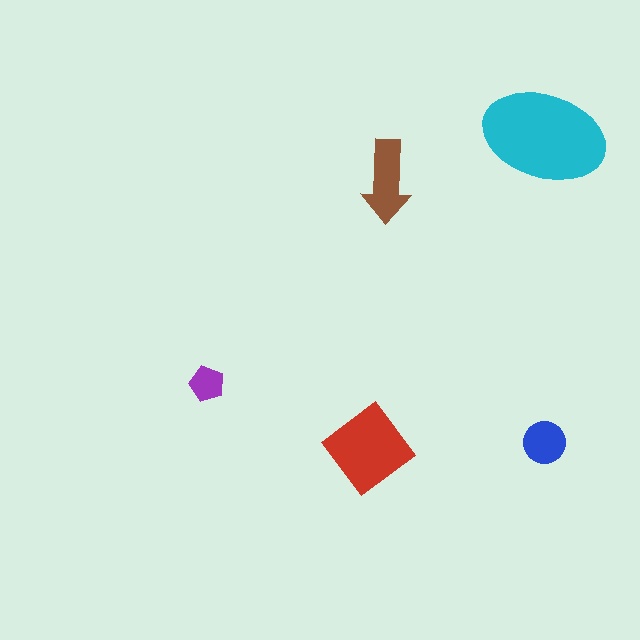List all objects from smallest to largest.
The purple pentagon, the blue circle, the brown arrow, the red diamond, the cyan ellipse.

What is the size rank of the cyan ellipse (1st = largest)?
1st.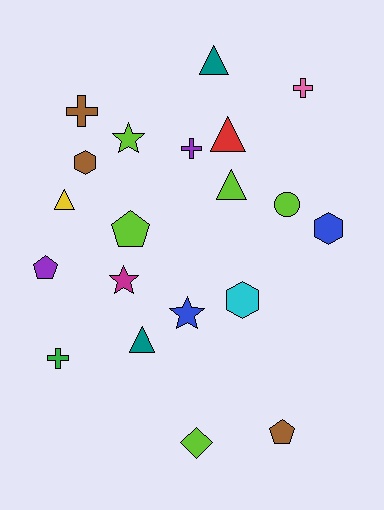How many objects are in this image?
There are 20 objects.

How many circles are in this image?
There is 1 circle.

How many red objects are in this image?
There is 1 red object.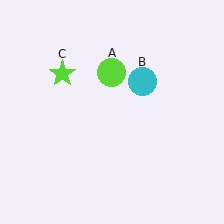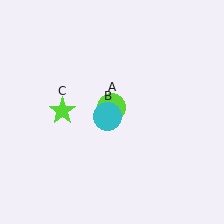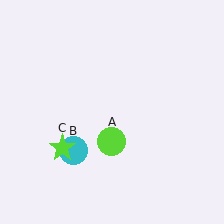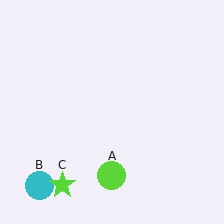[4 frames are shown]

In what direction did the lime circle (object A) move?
The lime circle (object A) moved down.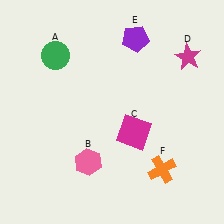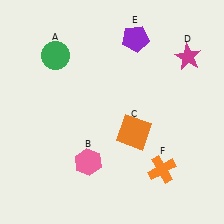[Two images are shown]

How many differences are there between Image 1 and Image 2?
There is 1 difference between the two images.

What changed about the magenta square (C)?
In Image 1, C is magenta. In Image 2, it changed to orange.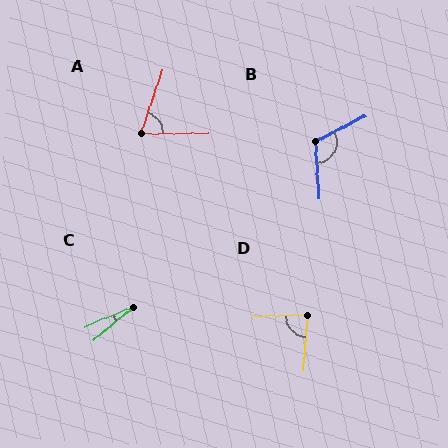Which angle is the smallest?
C, at approximately 18 degrees.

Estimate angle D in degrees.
Approximately 84 degrees.